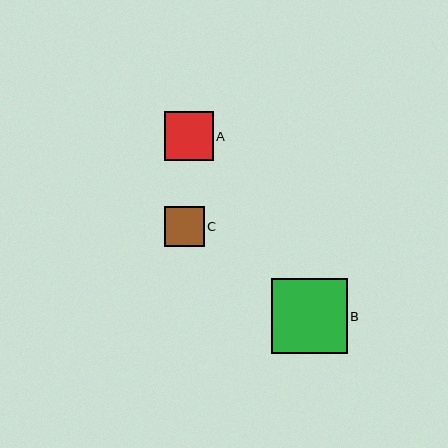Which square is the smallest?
Square C is the smallest with a size of approximately 40 pixels.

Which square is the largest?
Square B is the largest with a size of approximately 75 pixels.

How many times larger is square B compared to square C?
Square B is approximately 1.9 times the size of square C.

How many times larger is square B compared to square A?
Square B is approximately 1.5 times the size of square A.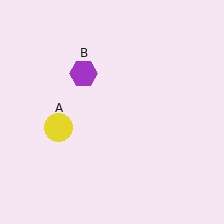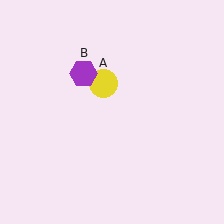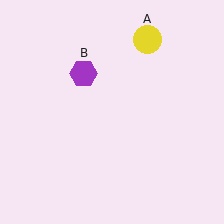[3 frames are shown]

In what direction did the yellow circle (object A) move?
The yellow circle (object A) moved up and to the right.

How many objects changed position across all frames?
1 object changed position: yellow circle (object A).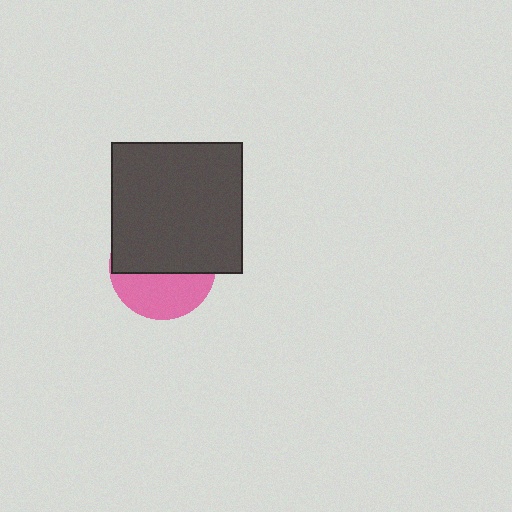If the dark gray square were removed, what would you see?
You would see the complete pink circle.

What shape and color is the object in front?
The object in front is a dark gray square.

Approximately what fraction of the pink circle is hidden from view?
Roughly 58% of the pink circle is hidden behind the dark gray square.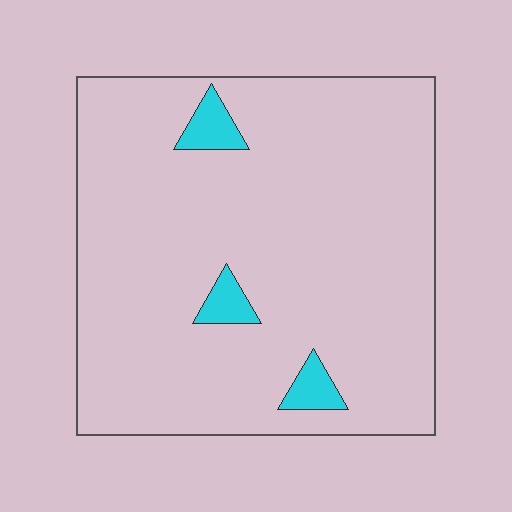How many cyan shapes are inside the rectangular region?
3.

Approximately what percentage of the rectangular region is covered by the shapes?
Approximately 5%.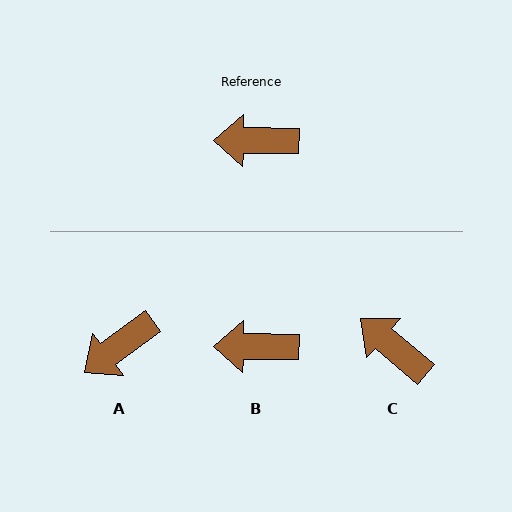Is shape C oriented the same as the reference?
No, it is off by about 40 degrees.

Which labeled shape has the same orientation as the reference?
B.